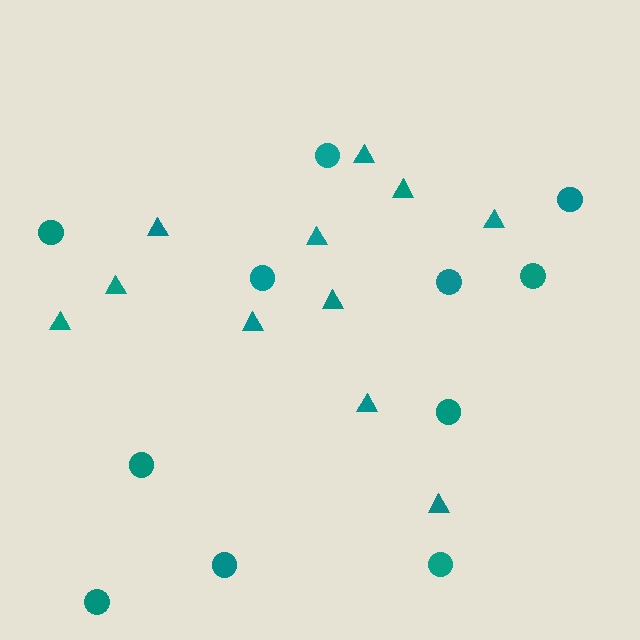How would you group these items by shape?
There are 2 groups: one group of circles (11) and one group of triangles (11).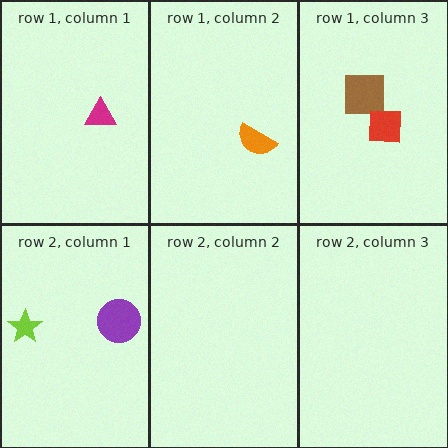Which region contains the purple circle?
The row 2, column 1 region.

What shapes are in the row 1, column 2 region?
The orange semicircle.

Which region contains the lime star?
The row 2, column 1 region.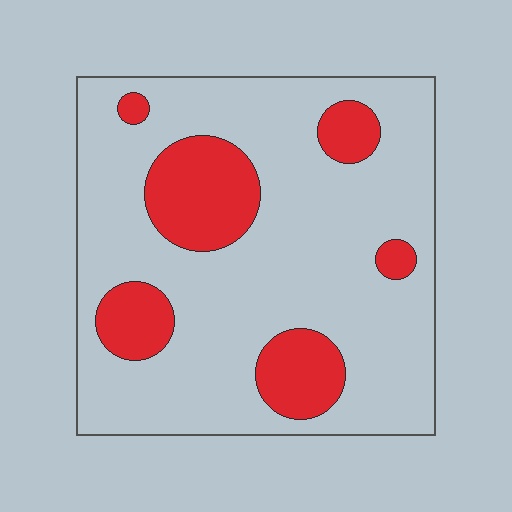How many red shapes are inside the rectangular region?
6.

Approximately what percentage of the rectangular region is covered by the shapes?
Approximately 20%.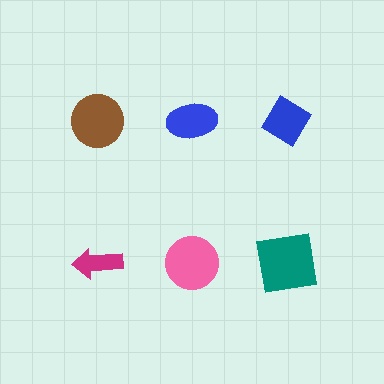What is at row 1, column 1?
A brown circle.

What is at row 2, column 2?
A pink circle.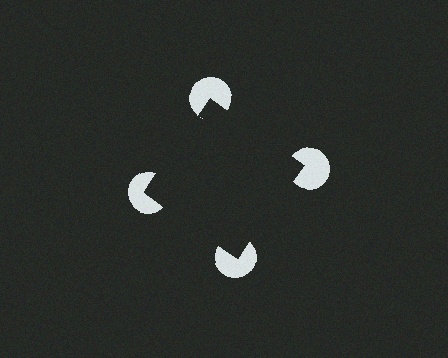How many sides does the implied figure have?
4 sides.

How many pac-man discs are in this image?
There are 4 — one at each vertex of the illusory square.